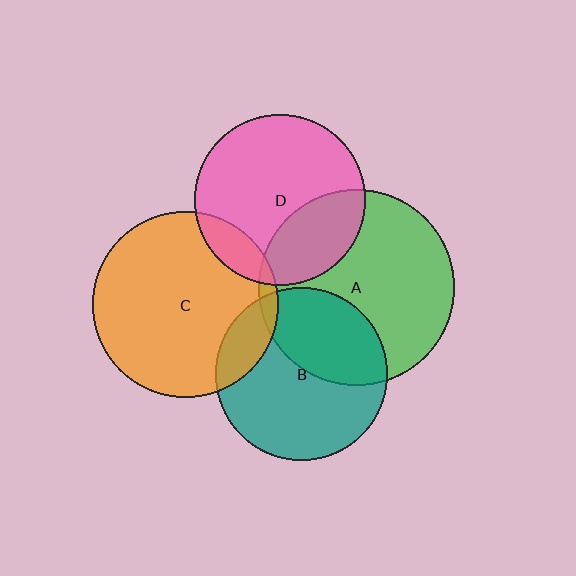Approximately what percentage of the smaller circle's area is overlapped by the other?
Approximately 5%.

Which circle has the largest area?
Circle A (green).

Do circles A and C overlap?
Yes.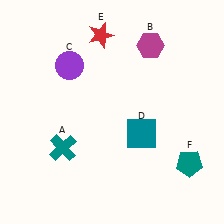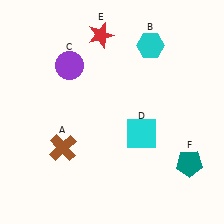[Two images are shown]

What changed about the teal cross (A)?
In Image 1, A is teal. In Image 2, it changed to brown.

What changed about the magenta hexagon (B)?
In Image 1, B is magenta. In Image 2, it changed to cyan.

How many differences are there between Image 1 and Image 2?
There are 3 differences between the two images.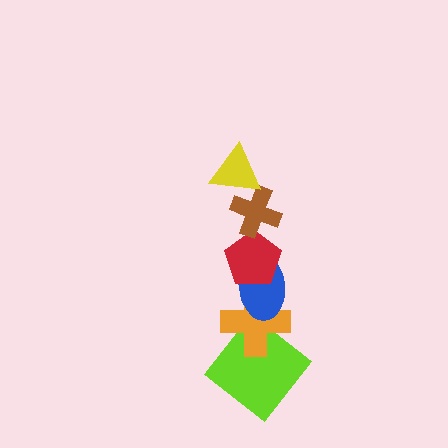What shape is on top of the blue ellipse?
The red pentagon is on top of the blue ellipse.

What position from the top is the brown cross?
The brown cross is 2nd from the top.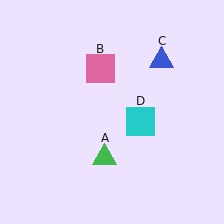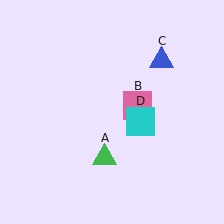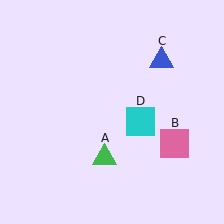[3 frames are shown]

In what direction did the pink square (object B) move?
The pink square (object B) moved down and to the right.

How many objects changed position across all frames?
1 object changed position: pink square (object B).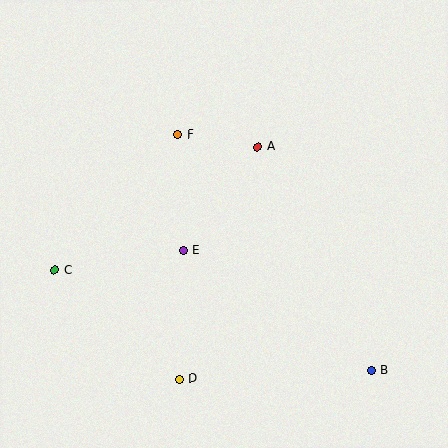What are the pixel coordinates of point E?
Point E is at (184, 250).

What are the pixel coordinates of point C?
Point C is at (54, 270).